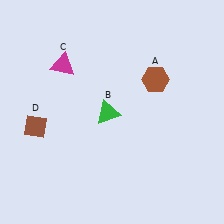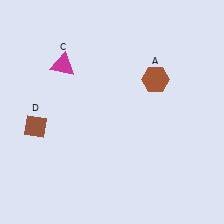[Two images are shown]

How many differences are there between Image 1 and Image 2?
There is 1 difference between the two images.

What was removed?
The green triangle (B) was removed in Image 2.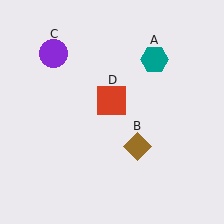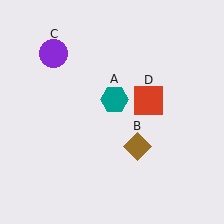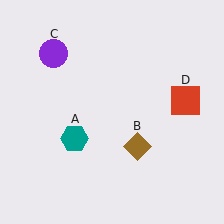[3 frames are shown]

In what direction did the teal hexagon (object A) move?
The teal hexagon (object A) moved down and to the left.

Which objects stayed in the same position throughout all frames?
Brown diamond (object B) and purple circle (object C) remained stationary.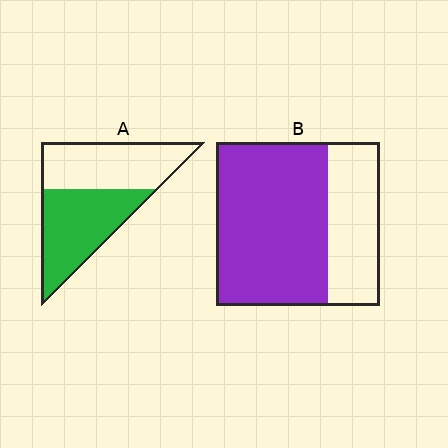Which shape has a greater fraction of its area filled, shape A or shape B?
Shape B.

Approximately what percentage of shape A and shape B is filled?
A is approximately 50% and B is approximately 70%.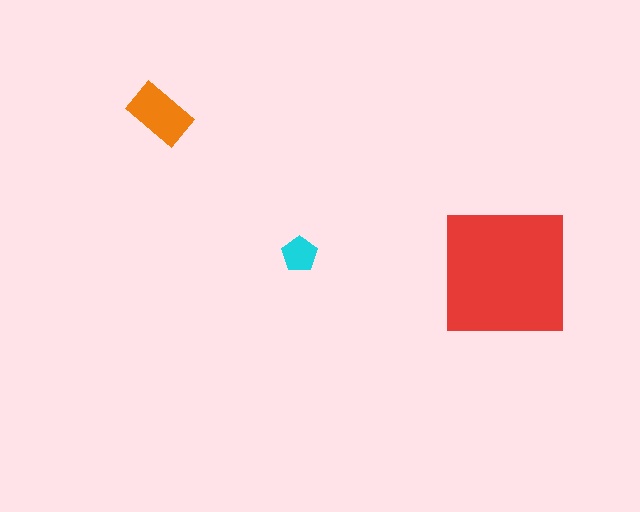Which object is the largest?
The red square.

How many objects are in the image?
There are 3 objects in the image.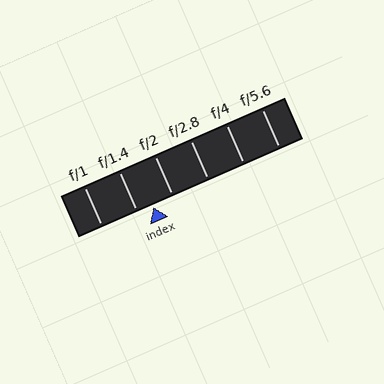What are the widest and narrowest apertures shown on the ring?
The widest aperture shown is f/1 and the narrowest is f/5.6.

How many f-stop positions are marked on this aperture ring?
There are 6 f-stop positions marked.